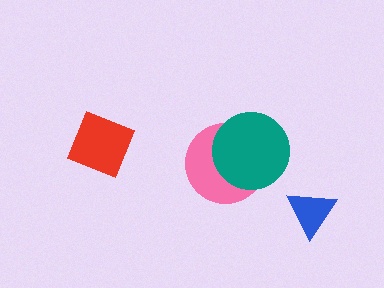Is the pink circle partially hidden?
Yes, it is partially covered by another shape.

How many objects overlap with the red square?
0 objects overlap with the red square.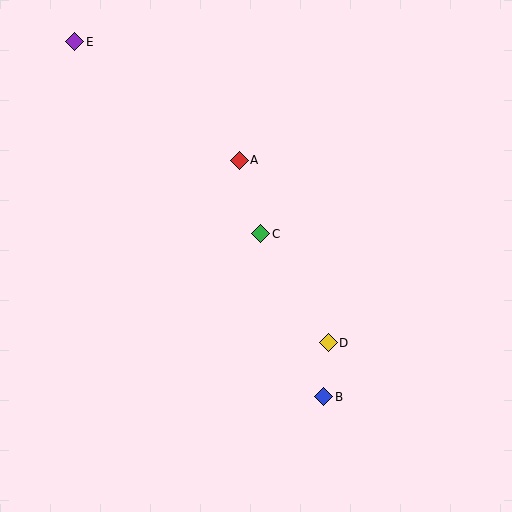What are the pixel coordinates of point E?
Point E is at (75, 42).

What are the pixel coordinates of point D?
Point D is at (328, 343).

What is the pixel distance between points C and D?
The distance between C and D is 128 pixels.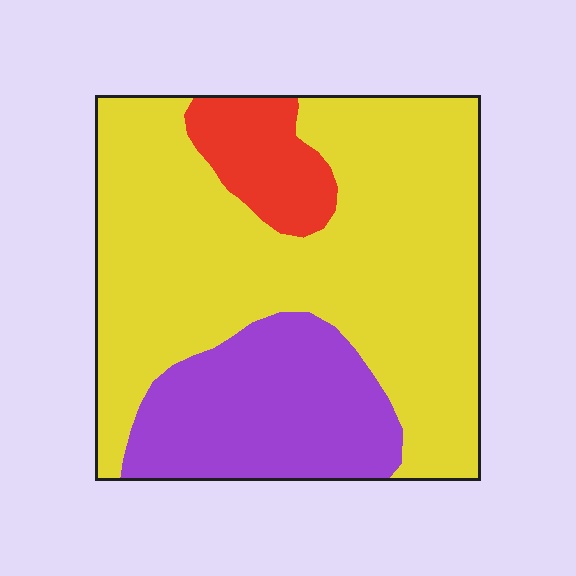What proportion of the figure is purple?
Purple takes up about one quarter (1/4) of the figure.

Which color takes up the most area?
Yellow, at roughly 65%.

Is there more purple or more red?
Purple.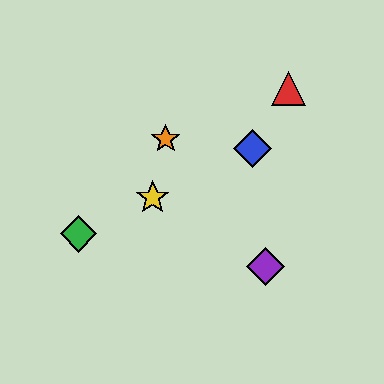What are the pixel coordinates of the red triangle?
The red triangle is at (288, 89).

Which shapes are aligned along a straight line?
The blue diamond, the green diamond, the yellow star are aligned along a straight line.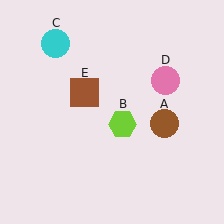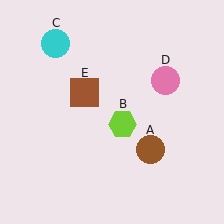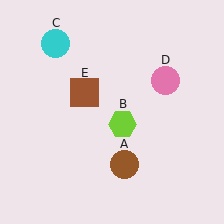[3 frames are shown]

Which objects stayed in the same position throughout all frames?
Lime hexagon (object B) and cyan circle (object C) and pink circle (object D) and brown square (object E) remained stationary.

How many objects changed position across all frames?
1 object changed position: brown circle (object A).